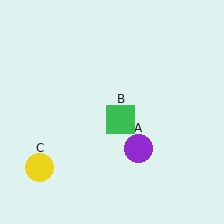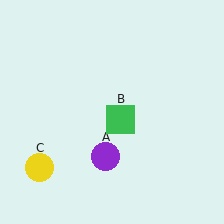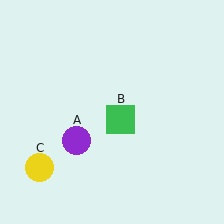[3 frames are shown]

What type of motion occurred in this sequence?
The purple circle (object A) rotated clockwise around the center of the scene.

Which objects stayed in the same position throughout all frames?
Green square (object B) and yellow circle (object C) remained stationary.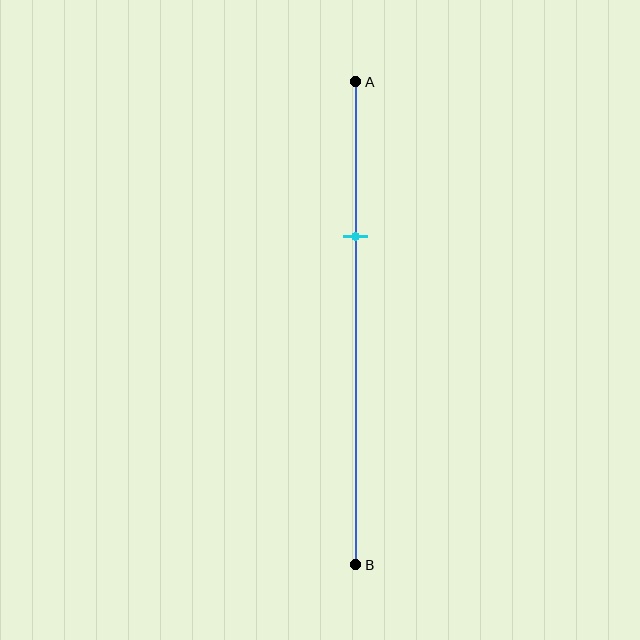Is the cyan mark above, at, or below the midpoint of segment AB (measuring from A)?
The cyan mark is above the midpoint of segment AB.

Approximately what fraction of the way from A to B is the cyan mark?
The cyan mark is approximately 30% of the way from A to B.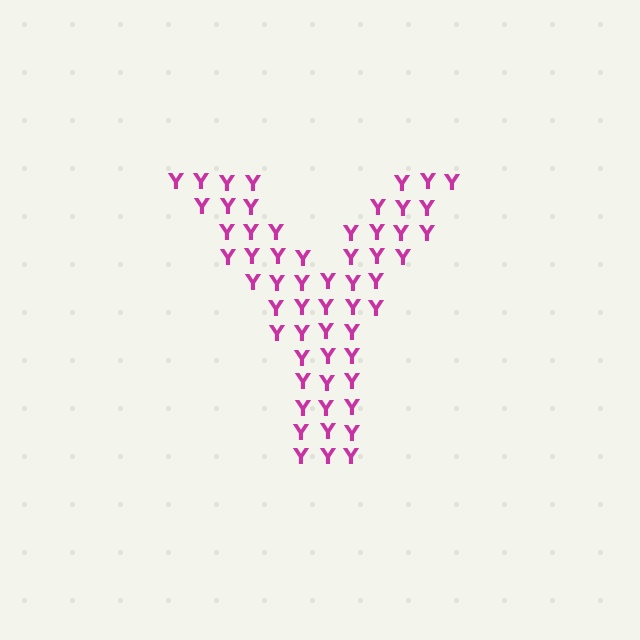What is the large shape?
The large shape is the letter Y.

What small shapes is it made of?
It is made of small letter Y's.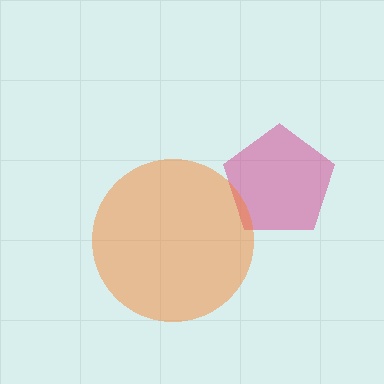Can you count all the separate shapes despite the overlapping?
Yes, there are 2 separate shapes.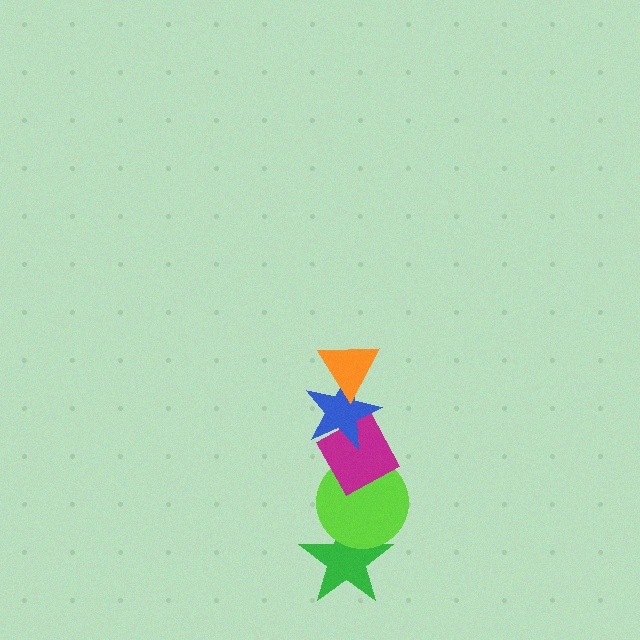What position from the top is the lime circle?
The lime circle is 4th from the top.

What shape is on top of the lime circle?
The magenta diamond is on top of the lime circle.